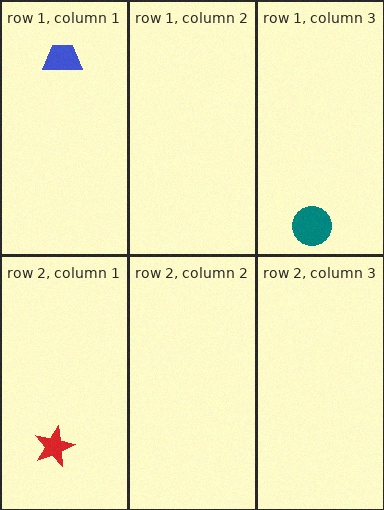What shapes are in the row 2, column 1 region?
The red star.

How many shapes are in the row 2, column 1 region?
1.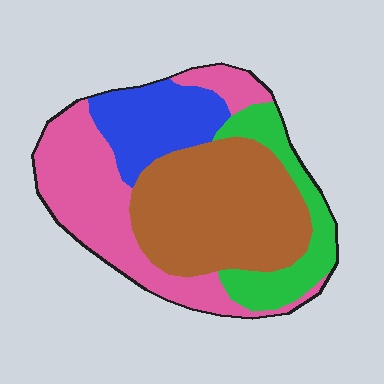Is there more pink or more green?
Pink.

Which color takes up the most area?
Brown, at roughly 35%.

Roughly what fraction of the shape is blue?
Blue takes up less than a quarter of the shape.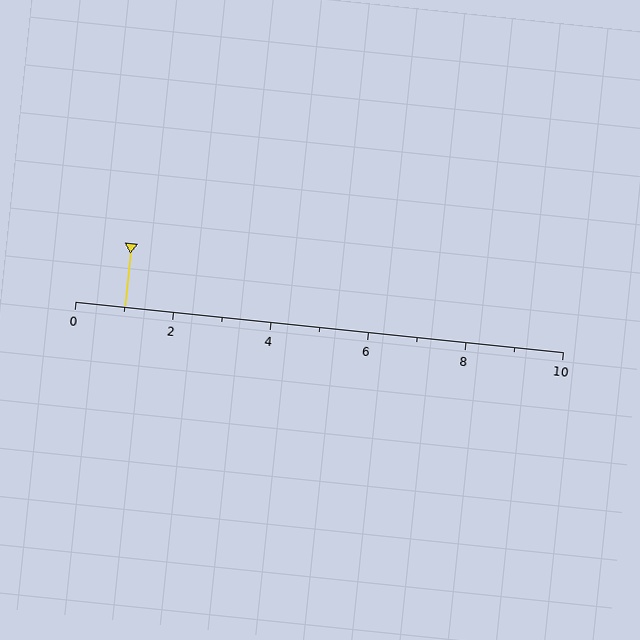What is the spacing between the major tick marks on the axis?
The major ticks are spaced 2 apart.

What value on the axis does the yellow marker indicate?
The marker indicates approximately 1.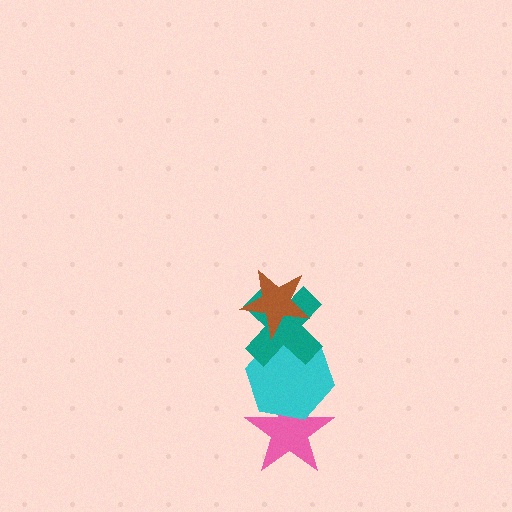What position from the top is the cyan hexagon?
The cyan hexagon is 3rd from the top.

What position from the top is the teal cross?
The teal cross is 2nd from the top.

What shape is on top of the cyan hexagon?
The teal cross is on top of the cyan hexagon.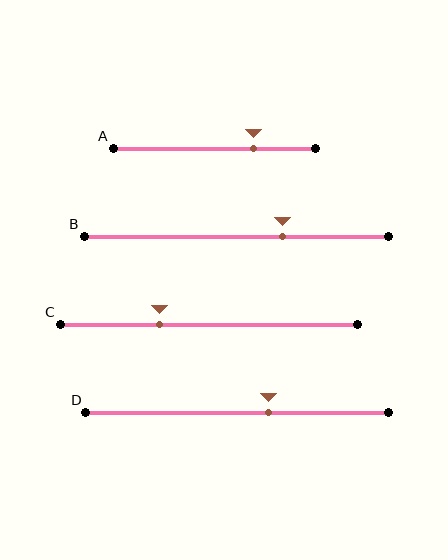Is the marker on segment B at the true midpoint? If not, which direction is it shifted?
No, the marker on segment B is shifted to the right by about 15% of the segment length.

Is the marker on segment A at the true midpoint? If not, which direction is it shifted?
No, the marker on segment A is shifted to the right by about 19% of the segment length.